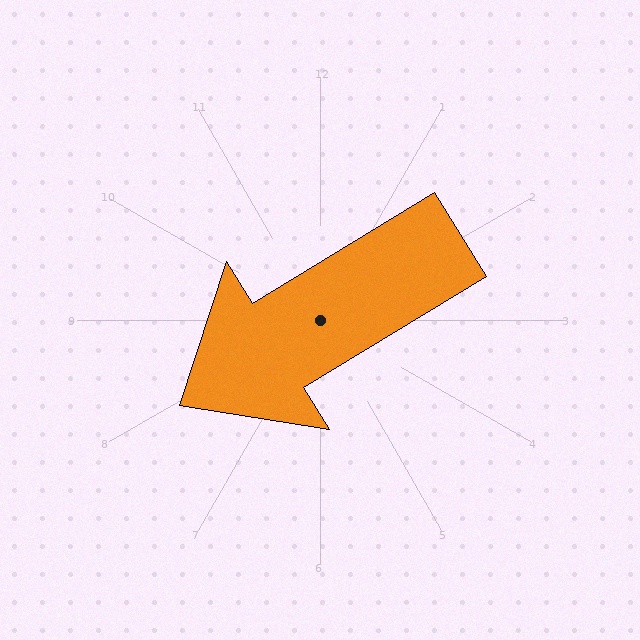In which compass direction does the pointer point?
Southwest.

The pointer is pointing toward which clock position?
Roughly 8 o'clock.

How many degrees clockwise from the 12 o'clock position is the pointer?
Approximately 239 degrees.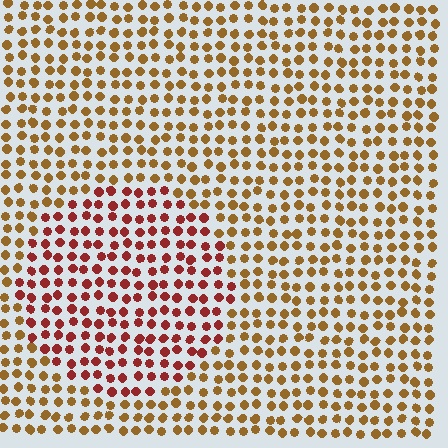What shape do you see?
I see a circle.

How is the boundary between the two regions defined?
The boundary is defined purely by a slight shift in hue (about 38 degrees). Spacing, size, and orientation are identical on both sides.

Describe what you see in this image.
The image is filled with small brown elements in a uniform arrangement. A circle-shaped region is visible where the elements are tinted to a slightly different hue, forming a subtle color boundary.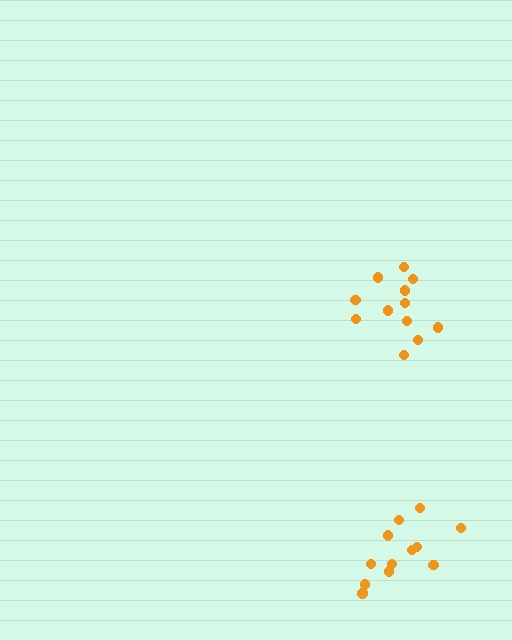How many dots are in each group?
Group 1: 12 dots, Group 2: 12 dots (24 total).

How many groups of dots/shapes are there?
There are 2 groups.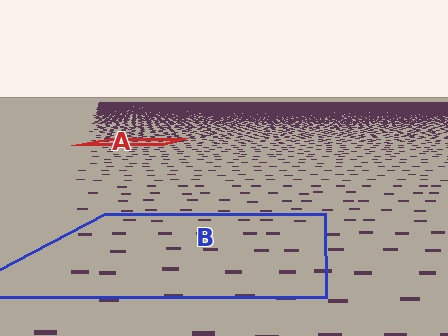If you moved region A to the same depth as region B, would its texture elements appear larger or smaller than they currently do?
They would appear larger. At a closer depth, the same texture elements are projected at a bigger on-screen size.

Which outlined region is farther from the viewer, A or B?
Region A is farther from the viewer — the texture elements inside it appear smaller and more densely packed.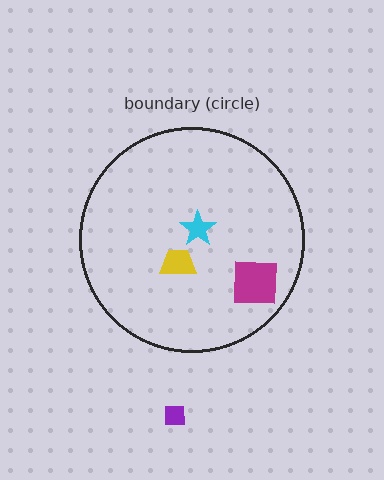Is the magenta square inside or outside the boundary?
Inside.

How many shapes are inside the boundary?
3 inside, 1 outside.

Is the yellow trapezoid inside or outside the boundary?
Inside.